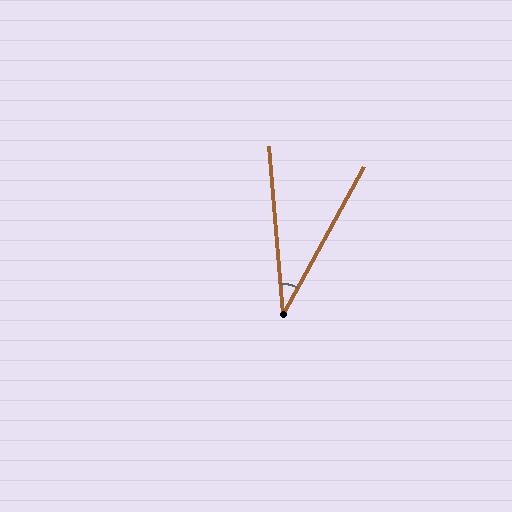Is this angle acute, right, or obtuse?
It is acute.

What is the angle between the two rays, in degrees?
Approximately 33 degrees.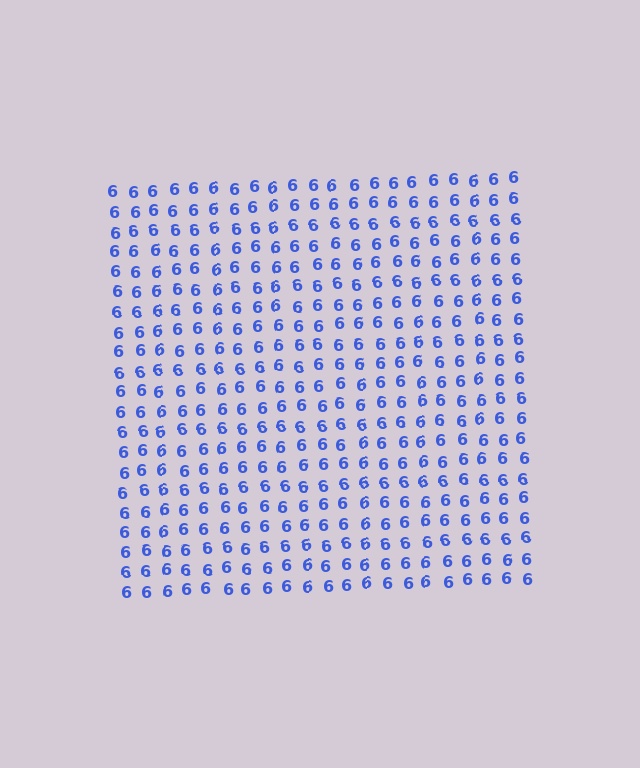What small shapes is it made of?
It is made of small digit 6's.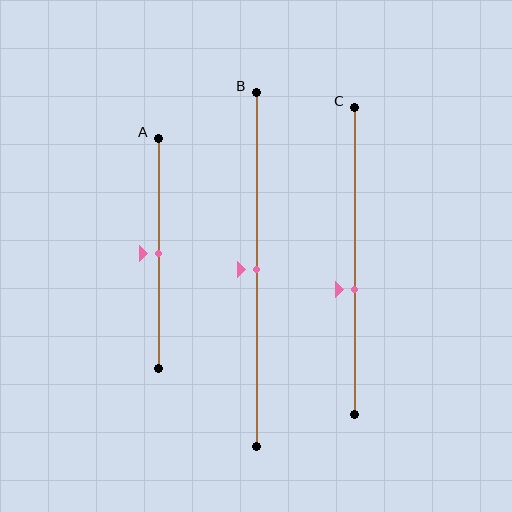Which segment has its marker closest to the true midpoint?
Segment A has its marker closest to the true midpoint.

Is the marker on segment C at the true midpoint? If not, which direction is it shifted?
No, the marker on segment C is shifted downward by about 9% of the segment length.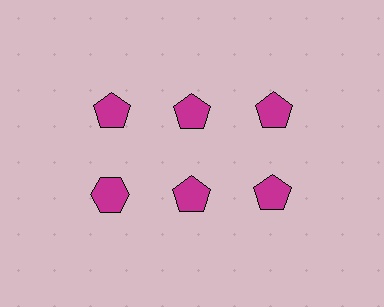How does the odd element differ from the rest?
It has a different shape: hexagon instead of pentagon.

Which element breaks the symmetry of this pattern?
The magenta hexagon in the second row, leftmost column breaks the symmetry. All other shapes are magenta pentagons.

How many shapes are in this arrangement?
There are 6 shapes arranged in a grid pattern.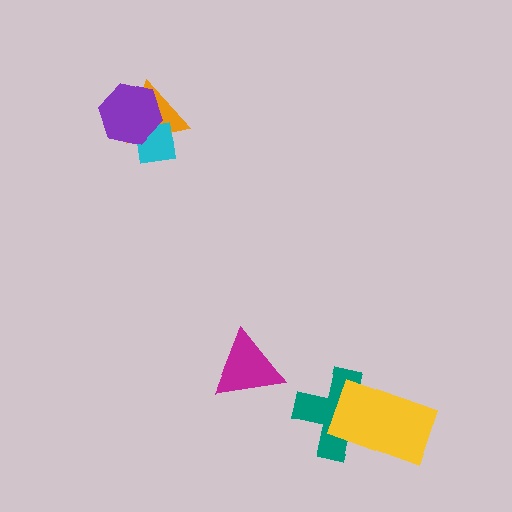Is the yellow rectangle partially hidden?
No, no other shape covers it.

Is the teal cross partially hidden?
Yes, it is partially covered by another shape.